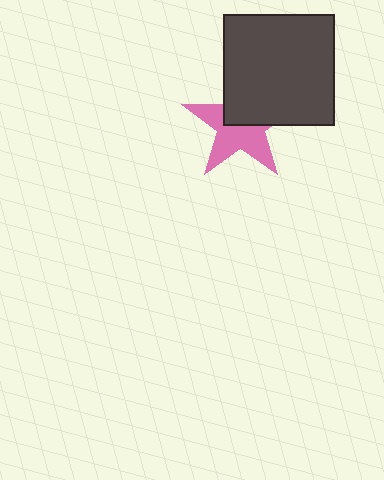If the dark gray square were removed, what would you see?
You would see the complete pink star.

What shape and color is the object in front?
The object in front is a dark gray square.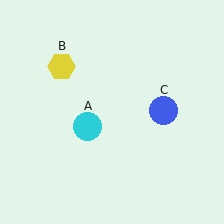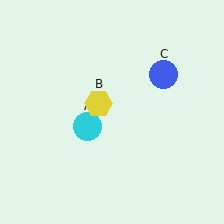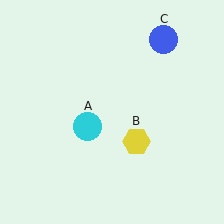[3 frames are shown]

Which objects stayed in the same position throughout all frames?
Cyan circle (object A) remained stationary.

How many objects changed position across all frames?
2 objects changed position: yellow hexagon (object B), blue circle (object C).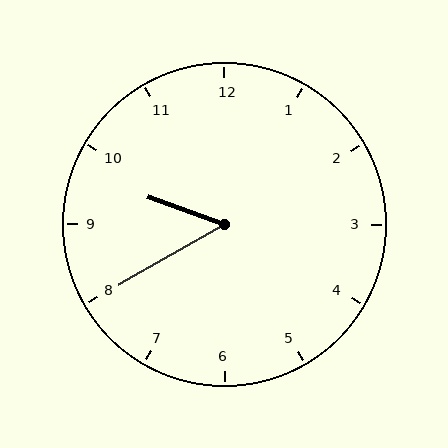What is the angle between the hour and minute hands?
Approximately 50 degrees.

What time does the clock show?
9:40.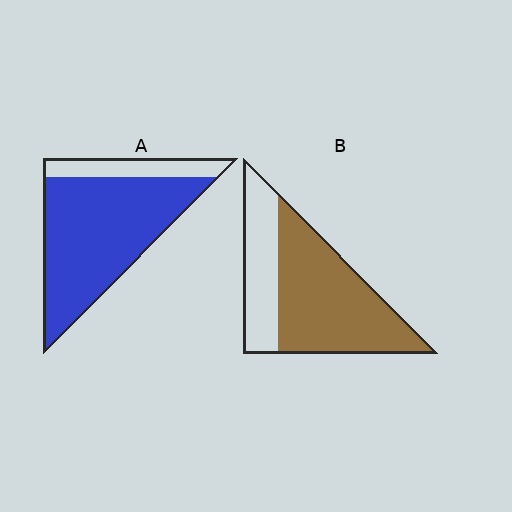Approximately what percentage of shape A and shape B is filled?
A is approximately 80% and B is approximately 65%.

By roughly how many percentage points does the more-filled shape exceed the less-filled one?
By roughly 15 percentage points (A over B).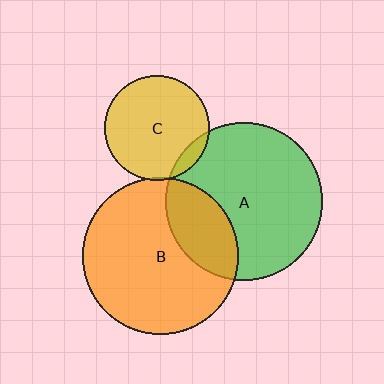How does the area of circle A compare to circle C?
Approximately 2.2 times.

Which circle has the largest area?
Circle A (green).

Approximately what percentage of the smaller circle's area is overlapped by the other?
Approximately 5%.